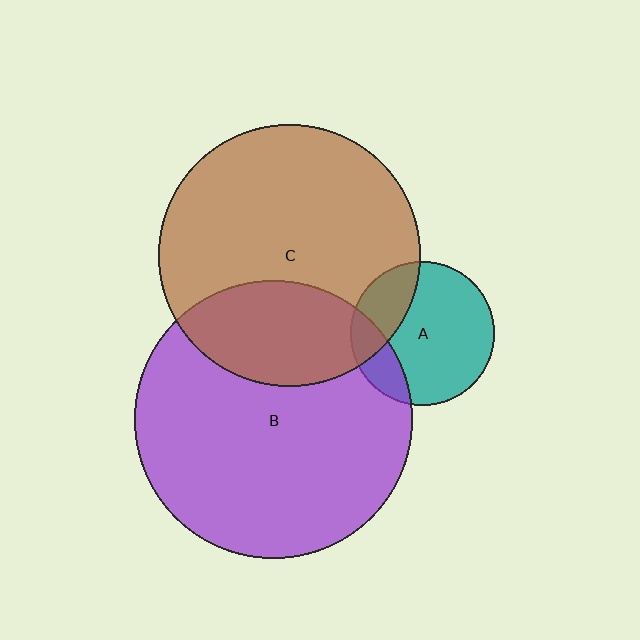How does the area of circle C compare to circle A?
Approximately 3.3 times.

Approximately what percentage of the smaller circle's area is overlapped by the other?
Approximately 20%.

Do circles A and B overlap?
Yes.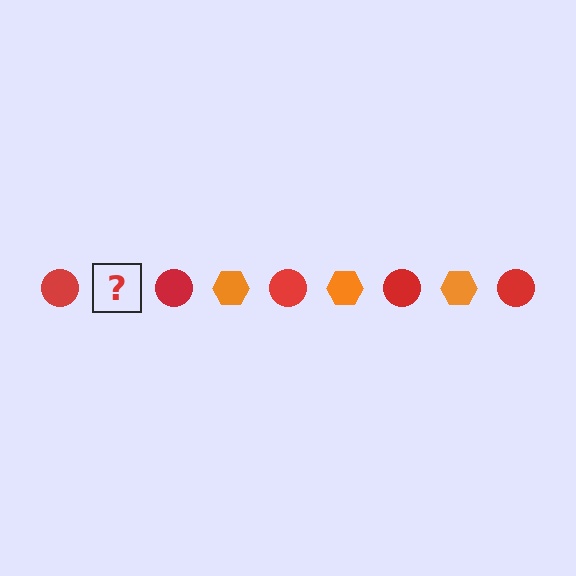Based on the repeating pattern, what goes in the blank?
The blank should be an orange hexagon.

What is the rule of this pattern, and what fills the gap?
The rule is that the pattern alternates between red circle and orange hexagon. The gap should be filled with an orange hexagon.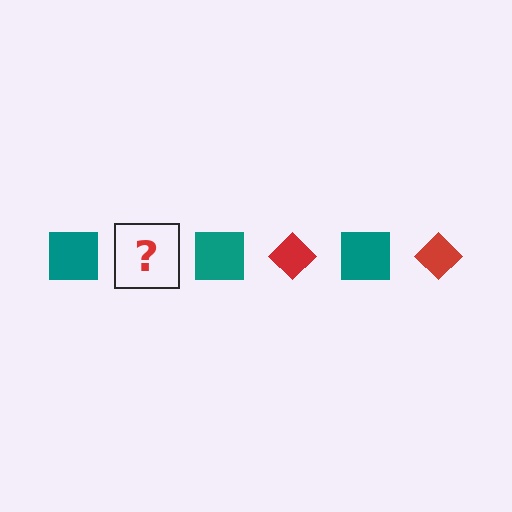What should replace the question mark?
The question mark should be replaced with a red diamond.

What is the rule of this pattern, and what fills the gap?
The rule is that the pattern alternates between teal square and red diamond. The gap should be filled with a red diamond.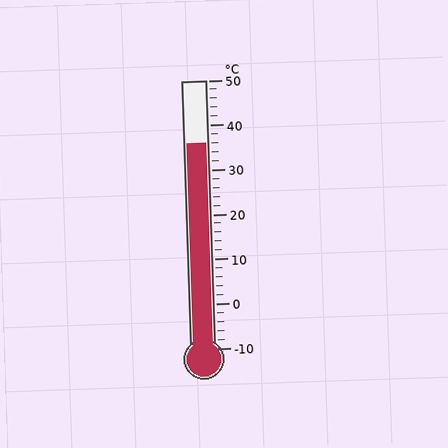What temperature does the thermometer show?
The thermometer shows approximately 36°C.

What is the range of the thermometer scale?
The thermometer scale ranges from -10°C to 50°C.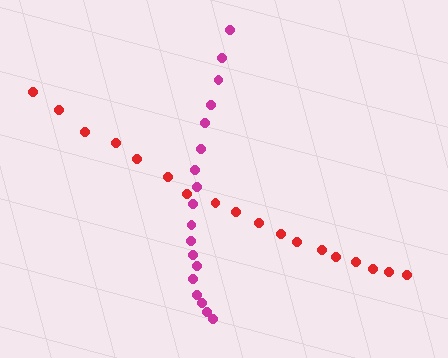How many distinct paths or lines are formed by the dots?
There are 2 distinct paths.